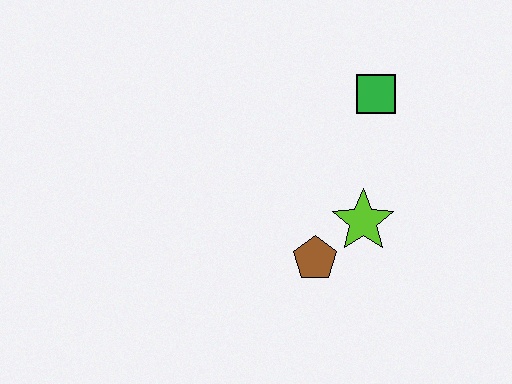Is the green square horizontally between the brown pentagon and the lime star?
No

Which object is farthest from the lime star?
The green square is farthest from the lime star.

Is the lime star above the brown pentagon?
Yes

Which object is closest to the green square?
The lime star is closest to the green square.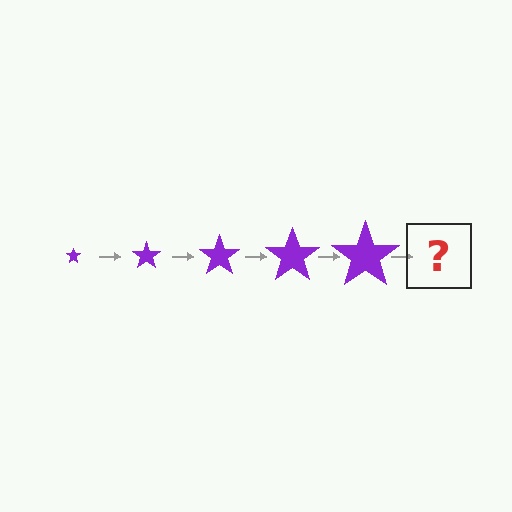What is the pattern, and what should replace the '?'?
The pattern is that the star gets progressively larger each step. The '?' should be a purple star, larger than the previous one.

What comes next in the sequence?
The next element should be a purple star, larger than the previous one.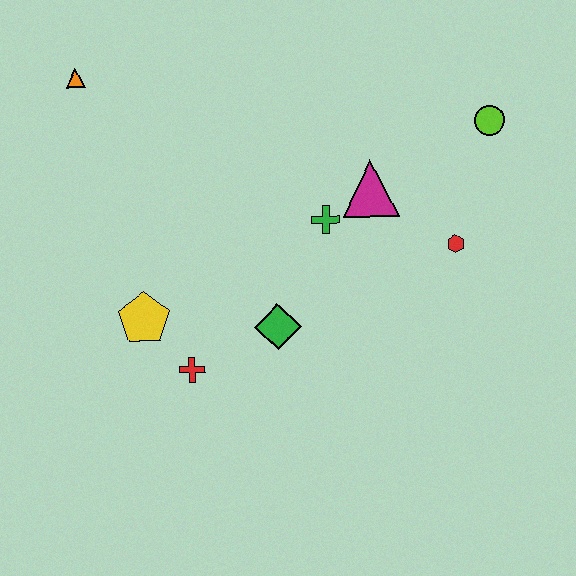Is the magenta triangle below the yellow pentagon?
No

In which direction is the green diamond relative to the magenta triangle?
The green diamond is below the magenta triangle.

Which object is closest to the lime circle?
The red hexagon is closest to the lime circle.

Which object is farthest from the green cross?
The orange triangle is farthest from the green cross.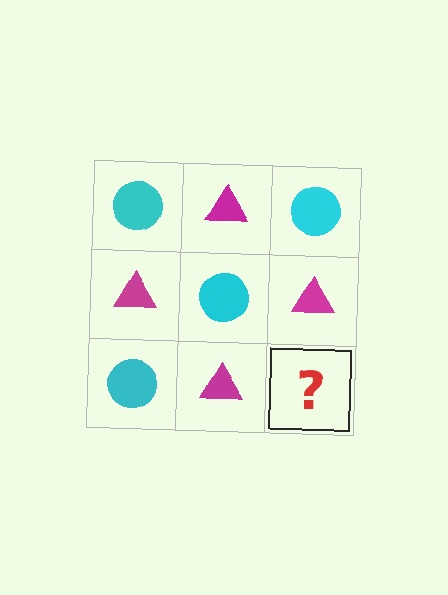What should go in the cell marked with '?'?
The missing cell should contain a cyan circle.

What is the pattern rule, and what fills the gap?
The rule is that it alternates cyan circle and magenta triangle in a checkerboard pattern. The gap should be filled with a cyan circle.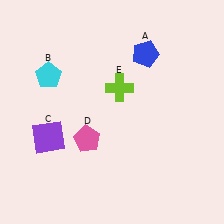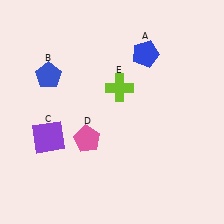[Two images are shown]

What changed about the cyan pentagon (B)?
In Image 1, B is cyan. In Image 2, it changed to blue.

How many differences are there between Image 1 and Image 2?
There is 1 difference between the two images.